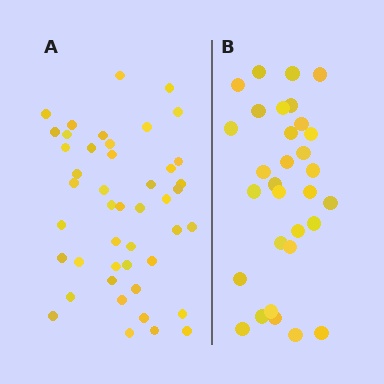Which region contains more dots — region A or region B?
Region A (the left region) has more dots.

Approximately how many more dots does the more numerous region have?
Region A has approximately 15 more dots than region B.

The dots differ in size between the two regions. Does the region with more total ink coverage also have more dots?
No. Region B has more total ink coverage because its dots are larger, but region A actually contains more individual dots. Total area can be misleading — the number of items is what matters here.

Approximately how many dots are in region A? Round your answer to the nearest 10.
About 40 dots. (The exact count is 45, which rounds to 40.)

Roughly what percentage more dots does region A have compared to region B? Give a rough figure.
About 45% more.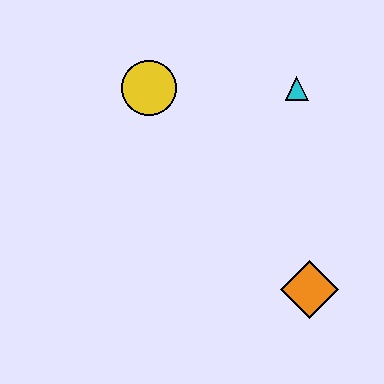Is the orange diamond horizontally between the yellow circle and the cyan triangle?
No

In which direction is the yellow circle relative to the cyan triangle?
The yellow circle is to the left of the cyan triangle.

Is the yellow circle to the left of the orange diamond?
Yes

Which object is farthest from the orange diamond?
The yellow circle is farthest from the orange diamond.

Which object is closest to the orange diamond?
The cyan triangle is closest to the orange diamond.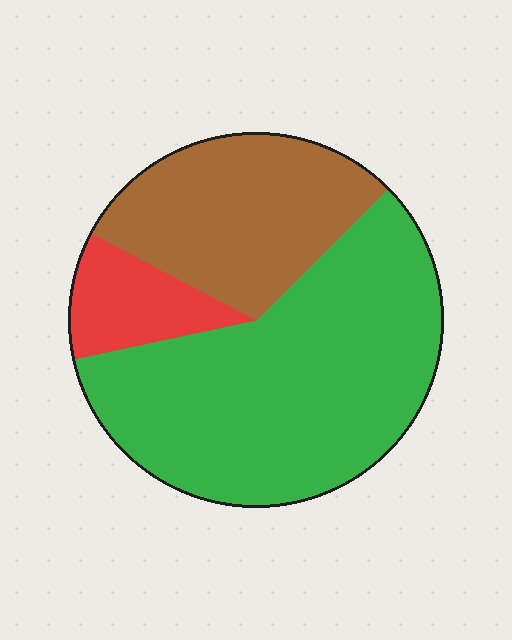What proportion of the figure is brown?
Brown takes up about one third (1/3) of the figure.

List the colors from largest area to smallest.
From largest to smallest: green, brown, red.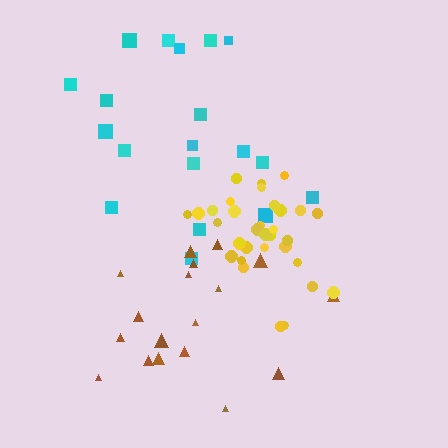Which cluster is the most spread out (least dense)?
Cyan.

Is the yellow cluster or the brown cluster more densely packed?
Yellow.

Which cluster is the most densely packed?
Yellow.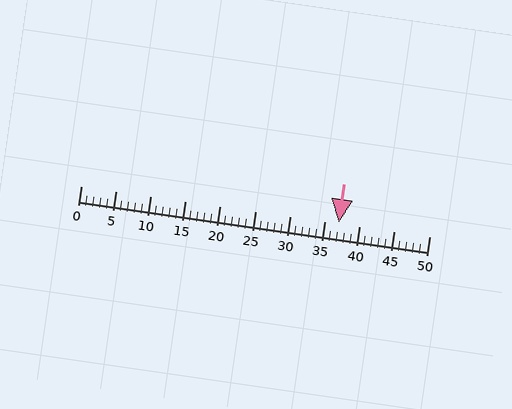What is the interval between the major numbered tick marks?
The major tick marks are spaced 5 units apart.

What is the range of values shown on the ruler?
The ruler shows values from 0 to 50.